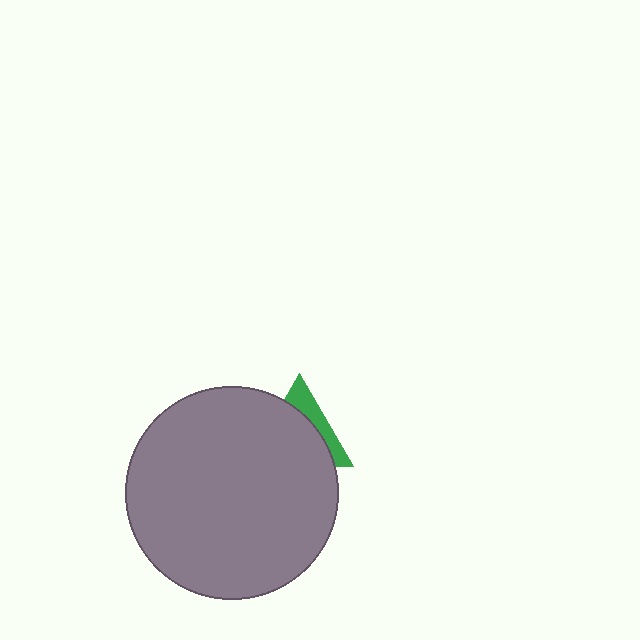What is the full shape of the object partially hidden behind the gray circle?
The partially hidden object is a green triangle.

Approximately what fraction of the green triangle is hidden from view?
Roughly 69% of the green triangle is hidden behind the gray circle.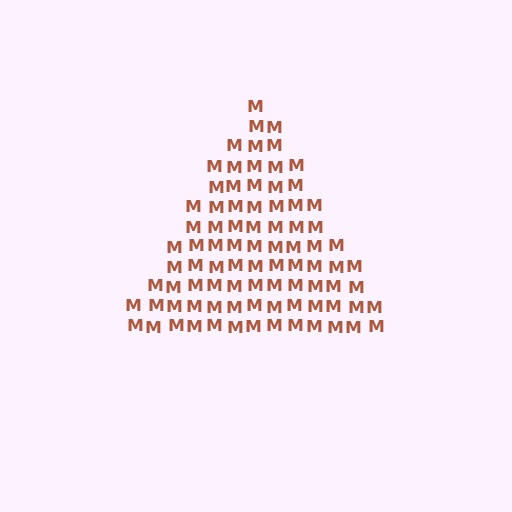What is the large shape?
The large shape is a triangle.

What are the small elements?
The small elements are letter M's.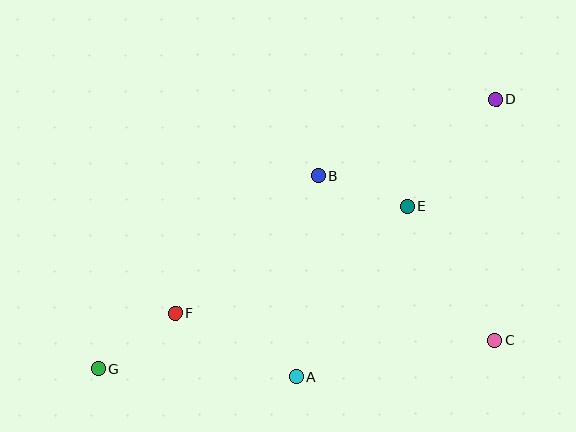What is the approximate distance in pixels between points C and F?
The distance between C and F is approximately 320 pixels.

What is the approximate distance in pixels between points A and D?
The distance between A and D is approximately 342 pixels.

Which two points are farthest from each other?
Points D and G are farthest from each other.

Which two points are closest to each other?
Points B and E are closest to each other.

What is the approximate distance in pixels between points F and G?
The distance between F and G is approximately 96 pixels.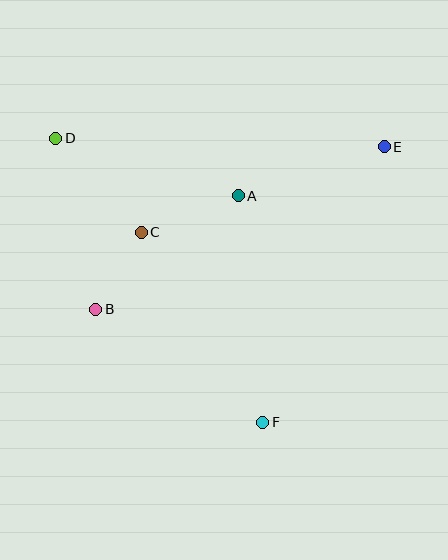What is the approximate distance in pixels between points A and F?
The distance between A and F is approximately 228 pixels.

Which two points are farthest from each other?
Points D and F are farthest from each other.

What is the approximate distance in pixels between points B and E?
The distance between B and E is approximately 331 pixels.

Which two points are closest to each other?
Points B and C are closest to each other.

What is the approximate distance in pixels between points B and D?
The distance between B and D is approximately 176 pixels.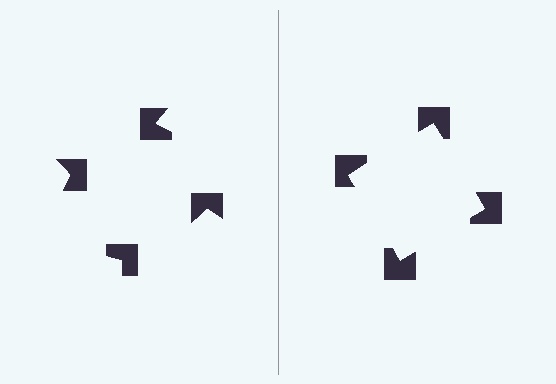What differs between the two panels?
The notched squares are positioned identically on both sides; only the wedge orientations differ. On the right they align to a square; on the left they are misaligned.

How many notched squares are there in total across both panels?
8 — 4 on each side.